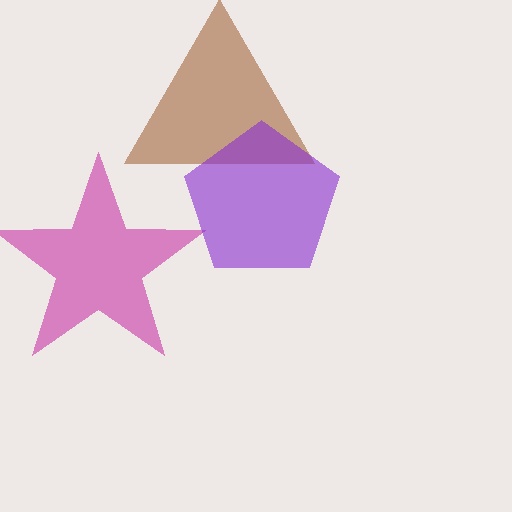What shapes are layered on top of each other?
The layered shapes are: a brown triangle, a magenta star, a purple pentagon.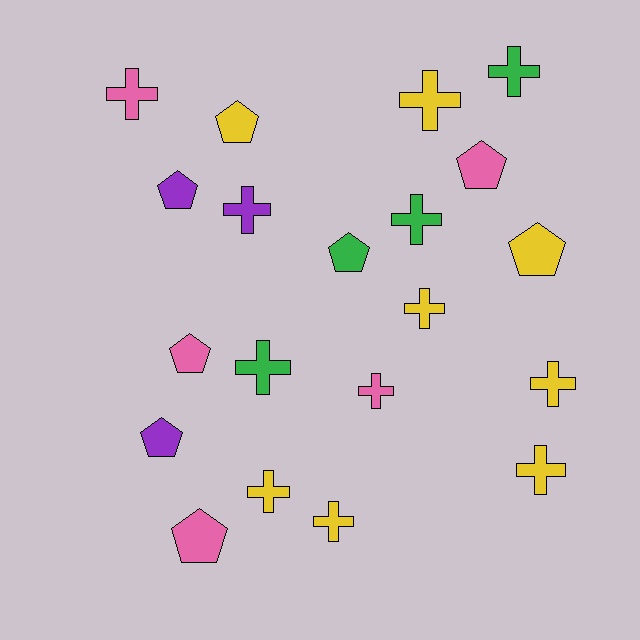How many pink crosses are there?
There are 2 pink crosses.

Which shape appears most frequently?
Cross, with 12 objects.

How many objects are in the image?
There are 20 objects.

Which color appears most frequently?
Yellow, with 8 objects.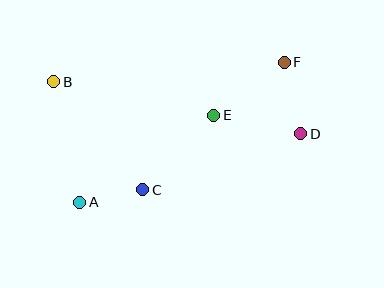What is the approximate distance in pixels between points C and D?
The distance between C and D is approximately 168 pixels.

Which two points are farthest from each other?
Points B and D are farthest from each other.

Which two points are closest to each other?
Points A and C are closest to each other.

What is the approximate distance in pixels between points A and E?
The distance between A and E is approximately 160 pixels.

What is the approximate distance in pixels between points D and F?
The distance between D and F is approximately 74 pixels.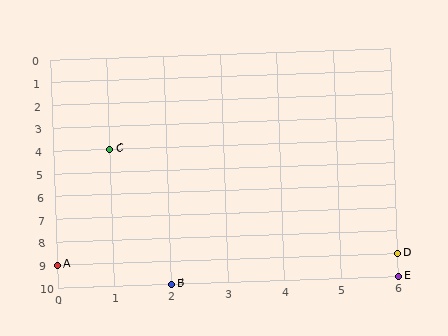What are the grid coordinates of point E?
Point E is at grid coordinates (6, 10).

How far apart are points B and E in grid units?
Points B and E are 4 columns apart.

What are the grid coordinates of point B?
Point B is at grid coordinates (2, 10).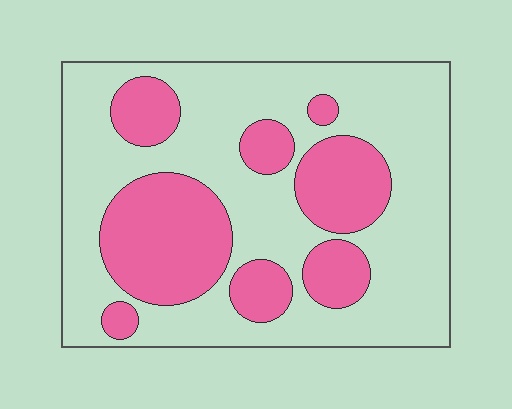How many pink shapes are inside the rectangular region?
8.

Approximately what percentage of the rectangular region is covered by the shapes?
Approximately 35%.